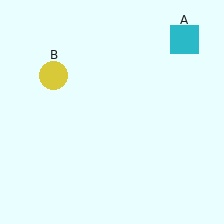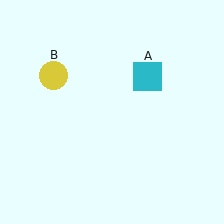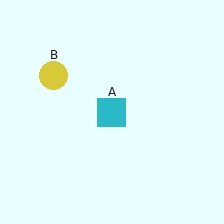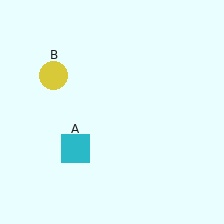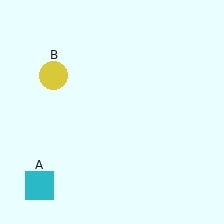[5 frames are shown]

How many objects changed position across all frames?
1 object changed position: cyan square (object A).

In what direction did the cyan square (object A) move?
The cyan square (object A) moved down and to the left.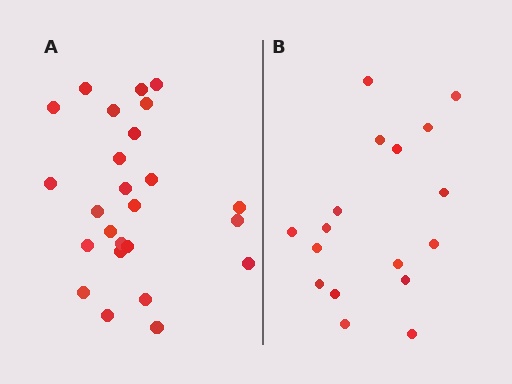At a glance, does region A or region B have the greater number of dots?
Region A (the left region) has more dots.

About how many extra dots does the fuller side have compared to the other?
Region A has roughly 8 or so more dots than region B.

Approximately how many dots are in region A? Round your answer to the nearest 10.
About 20 dots. (The exact count is 25, which rounds to 20.)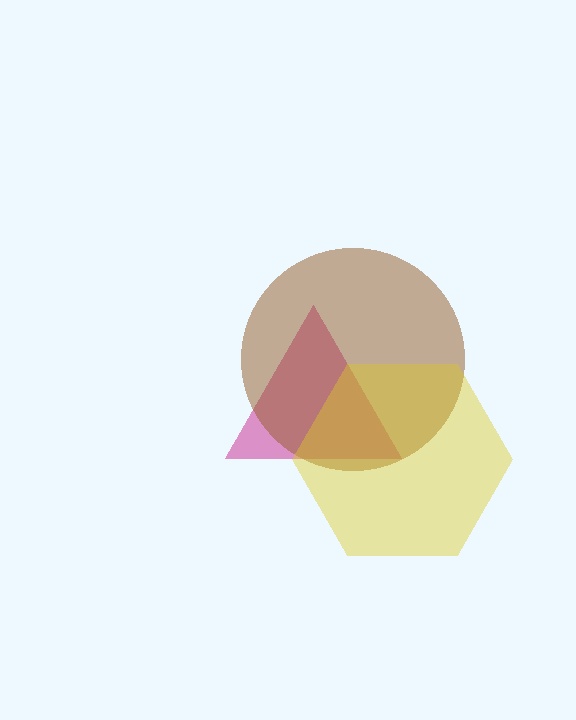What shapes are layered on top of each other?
The layered shapes are: a magenta triangle, a brown circle, a yellow hexagon.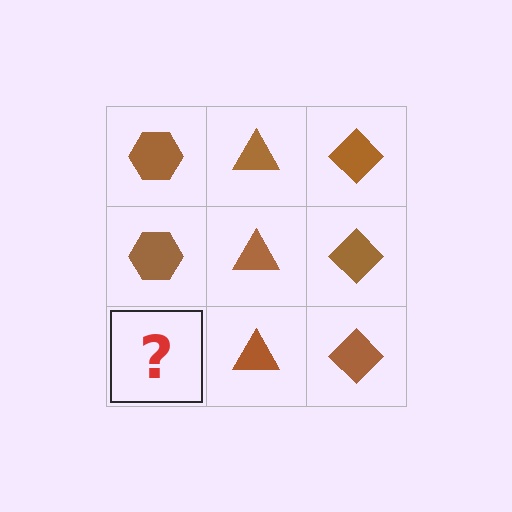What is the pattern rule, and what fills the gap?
The rule is that each column has a consistent shape. The gap should be filled with a brown hexagon.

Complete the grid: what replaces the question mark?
The question mark should be replaced with a brown hexagon.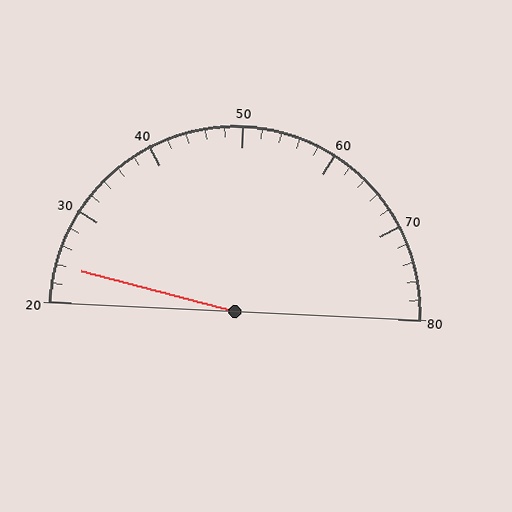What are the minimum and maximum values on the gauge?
The gauge ranges from 20 to 80.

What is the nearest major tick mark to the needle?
The nearest major tick mark is 20.